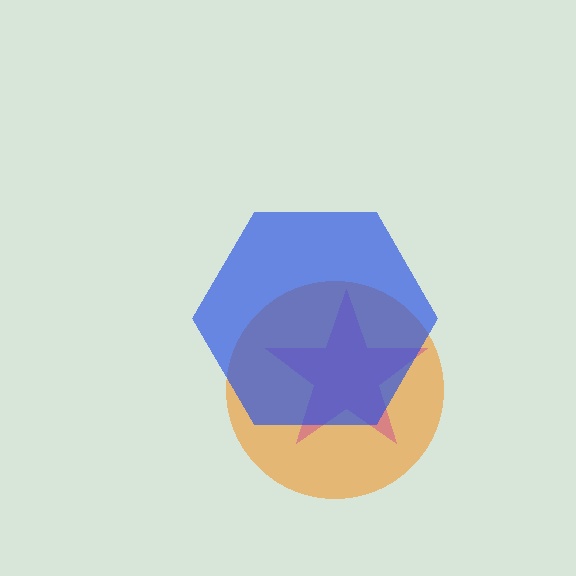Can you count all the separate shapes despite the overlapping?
Yes, there are 3 separate shapes.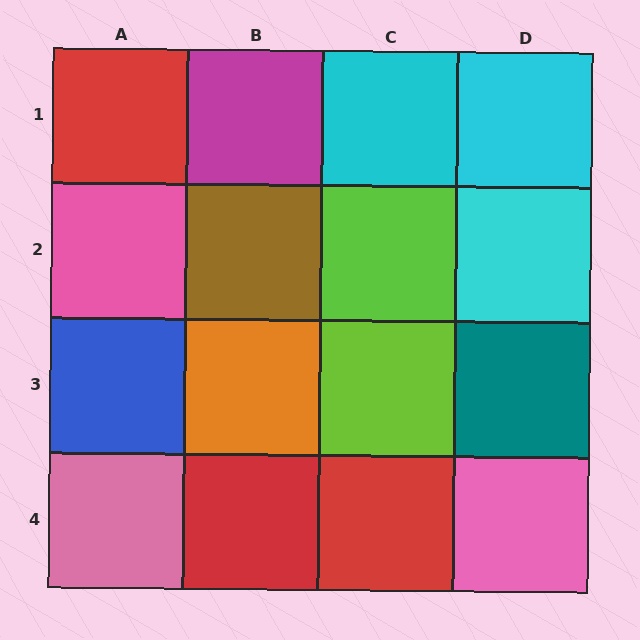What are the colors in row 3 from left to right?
Blue, orange, lime, teal.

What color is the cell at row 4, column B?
Red.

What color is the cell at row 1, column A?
Red.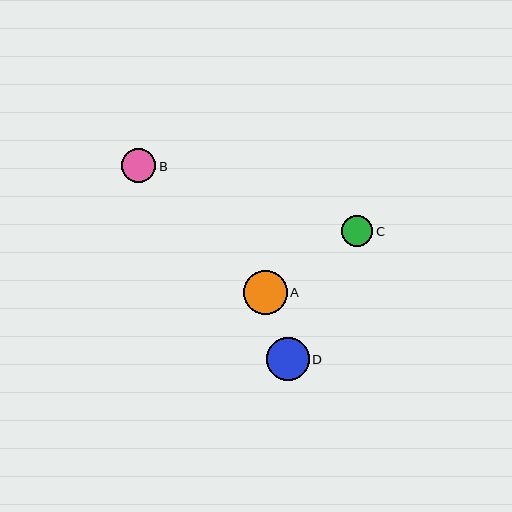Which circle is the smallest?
Circle C is the smallest with a size of approximately 31 pixels.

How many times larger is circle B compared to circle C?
Circle B is approximately 1.1 times the size of circle C.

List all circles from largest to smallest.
From largest to smallest: A, D, B, C.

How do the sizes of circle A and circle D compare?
Circle A and circle D are approximately the same size.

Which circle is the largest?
Circle A is the largest with a size of approximately 44 pixels.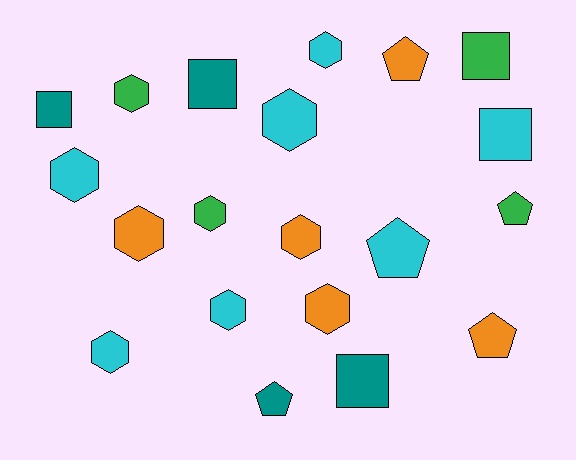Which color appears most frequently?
Cyan, with 7 objects.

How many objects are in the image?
There are 20 objects.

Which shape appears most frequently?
Hexagon, with 10 objects.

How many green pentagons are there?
There is 1 green pentagon.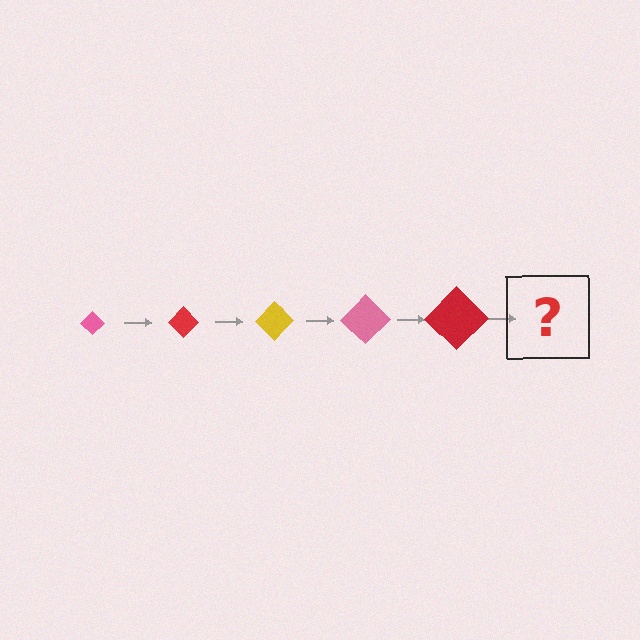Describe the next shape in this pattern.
It should be a yellow diamond, larger than the previous one.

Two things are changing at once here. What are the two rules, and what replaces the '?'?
The two rules are that the diamond grows larger each step and the color cycles through pink, red, and yellow. The '?' should be a yellow diamond, larger than the previous one.